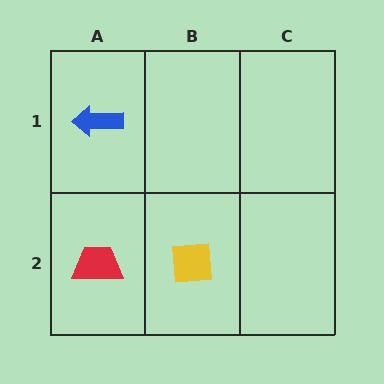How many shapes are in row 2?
2 shapes.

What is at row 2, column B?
A yellow square.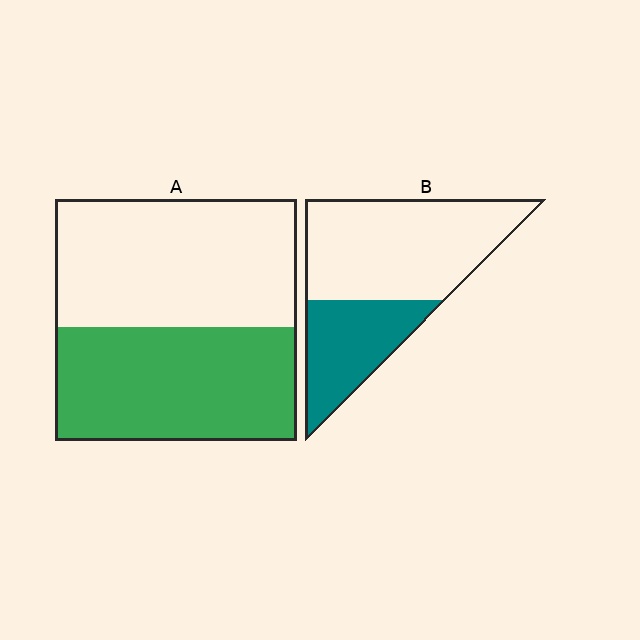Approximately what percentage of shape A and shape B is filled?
A is approximately 45% and B is approximately 35%.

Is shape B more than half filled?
No.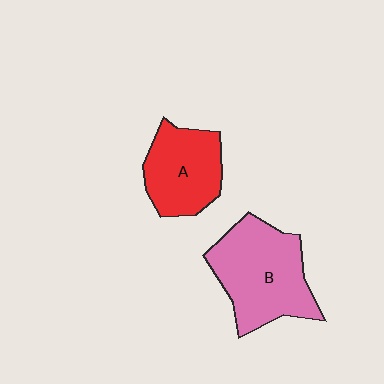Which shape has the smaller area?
Shape A (red).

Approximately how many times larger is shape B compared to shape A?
Approximately 1.4 times.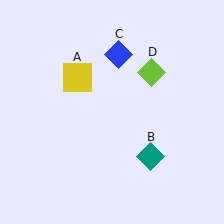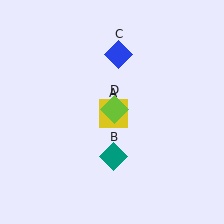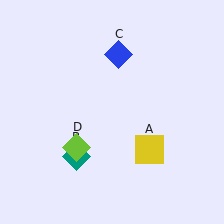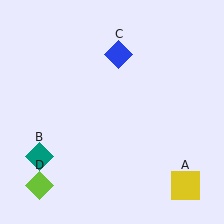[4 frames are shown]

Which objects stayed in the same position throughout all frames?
Blue diamond (object C) remained stationary.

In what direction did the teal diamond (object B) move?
The teal diamond (object B) moved left.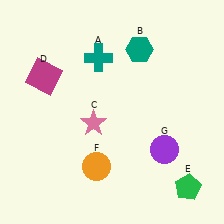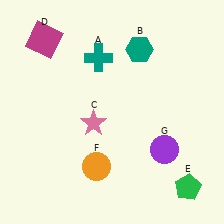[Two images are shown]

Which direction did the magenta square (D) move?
The magenta square (D) moved up.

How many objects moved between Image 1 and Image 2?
1 object moved between the two images.